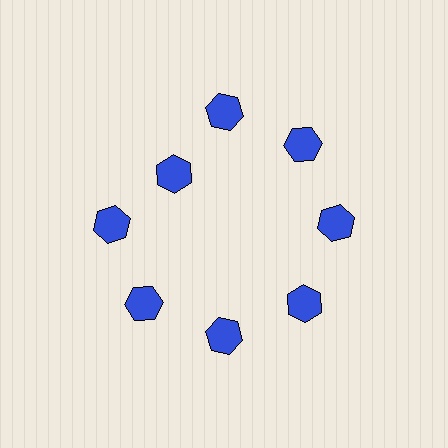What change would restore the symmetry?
The symmetry would be restored by moving it outward, back onto the ring so that all 8 hexagons sit at equal angles and equal distance from the center.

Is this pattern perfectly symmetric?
No. The 8 blue hexagons are arranged in a ring, but one element near the 10 o'clock position is pulled inward toward the center, breaking the 8-fold rotational symmetry.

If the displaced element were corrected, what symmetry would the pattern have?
It would have 8-fold rotational symmetry — the pattern would map onto itself every 45 degrees.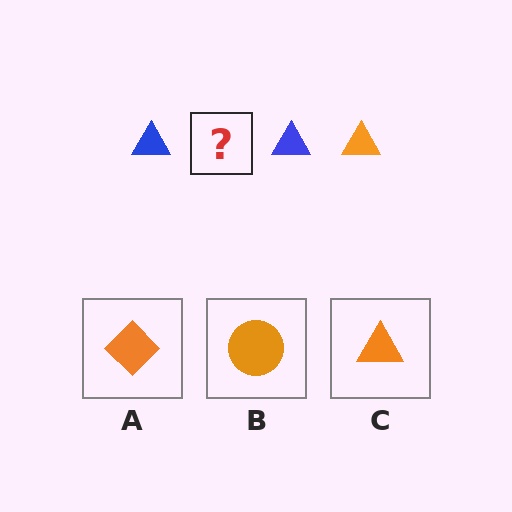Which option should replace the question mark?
Option C.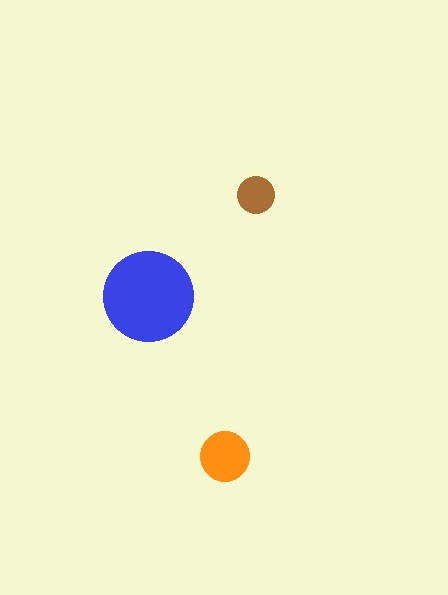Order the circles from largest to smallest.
the blue one, the orange one, the brown one.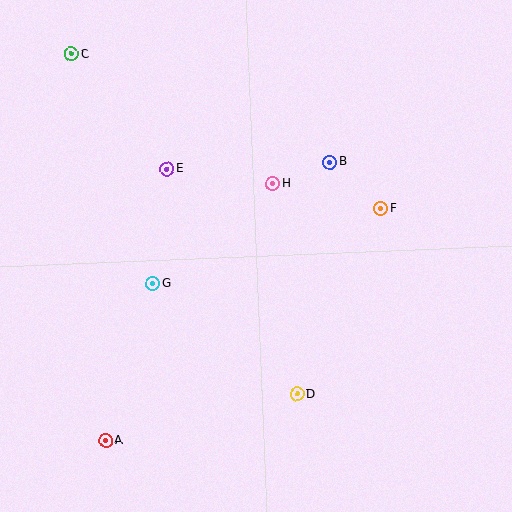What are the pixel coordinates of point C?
Point C is at (71, 54).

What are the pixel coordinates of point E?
Point E is at (167, 169).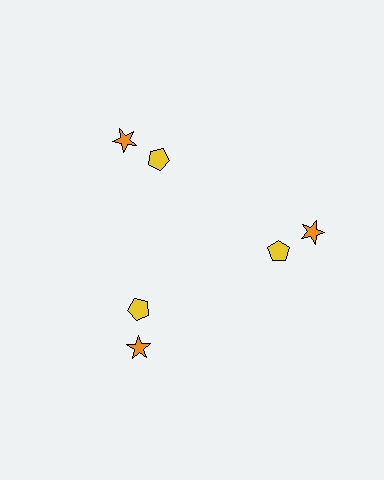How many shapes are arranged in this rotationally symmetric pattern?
There are 6 shapes, arranged in 3 groups of 2.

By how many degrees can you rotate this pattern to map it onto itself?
The pattern maps onto itself every 120 degrees of rotation.